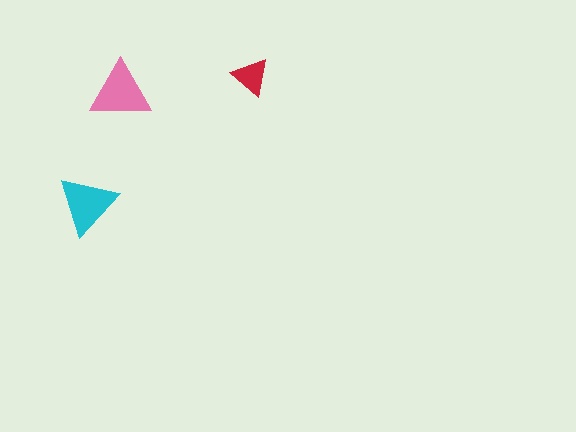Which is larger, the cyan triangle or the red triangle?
The cyan one.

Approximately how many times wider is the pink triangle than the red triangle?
About 1.5 times wider.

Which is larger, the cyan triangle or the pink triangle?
The pink one.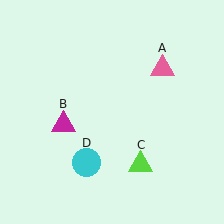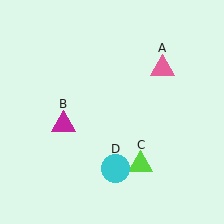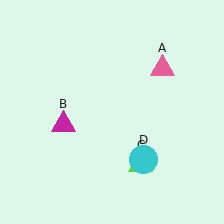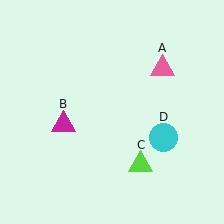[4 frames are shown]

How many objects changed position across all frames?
1 object changed position: cyan circle (object D).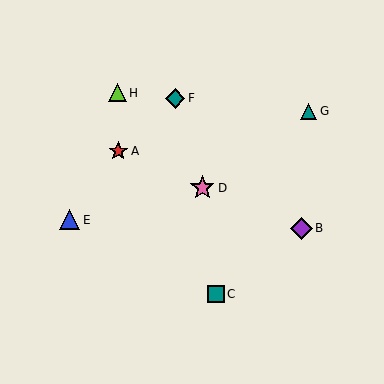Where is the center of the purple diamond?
The center of the purple diamond is at (302, 229).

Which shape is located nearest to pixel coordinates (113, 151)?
The red star (labeled A) at (118, 151) is nearest to that location.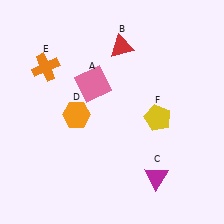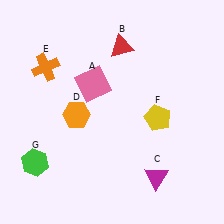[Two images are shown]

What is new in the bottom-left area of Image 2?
A green hexagon (G) was added in the bottom-left area of Image 2.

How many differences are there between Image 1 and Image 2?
There is 1 difference between the two images.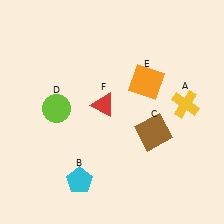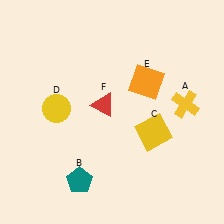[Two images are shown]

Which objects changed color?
B changed from cyan to teal. C changed from brown to yellow. D changed from lime to yellow.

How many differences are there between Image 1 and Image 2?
There are 3 differences between the two images.